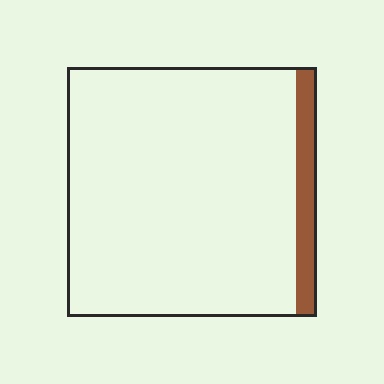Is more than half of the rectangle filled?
No.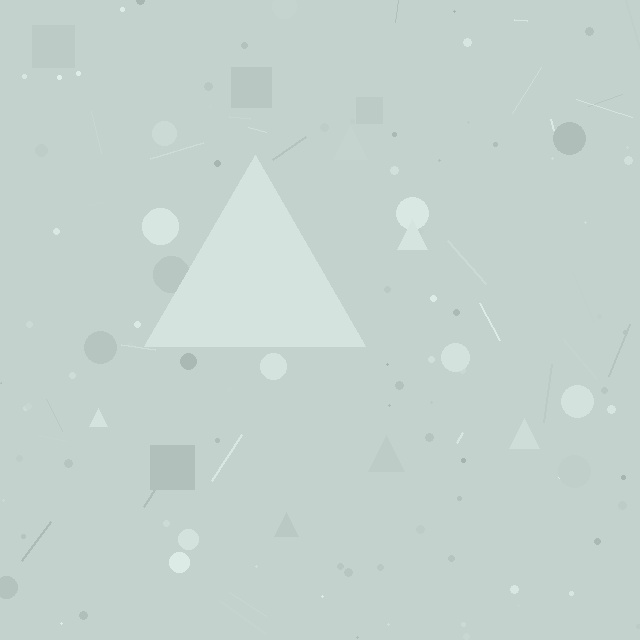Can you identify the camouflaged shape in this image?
The camouflaged shape is a triangle.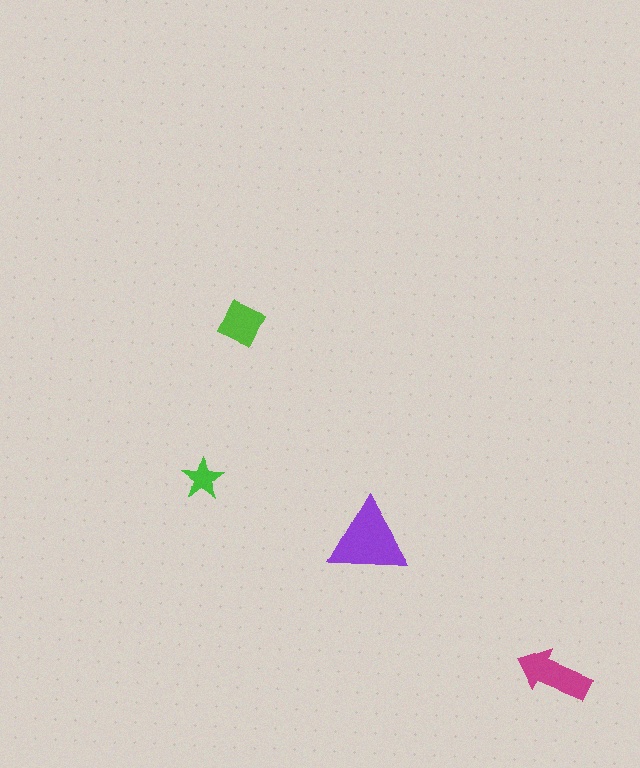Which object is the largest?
The purple triangle.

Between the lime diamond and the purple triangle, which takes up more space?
The purple triangle.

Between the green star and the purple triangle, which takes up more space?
The purple triangle.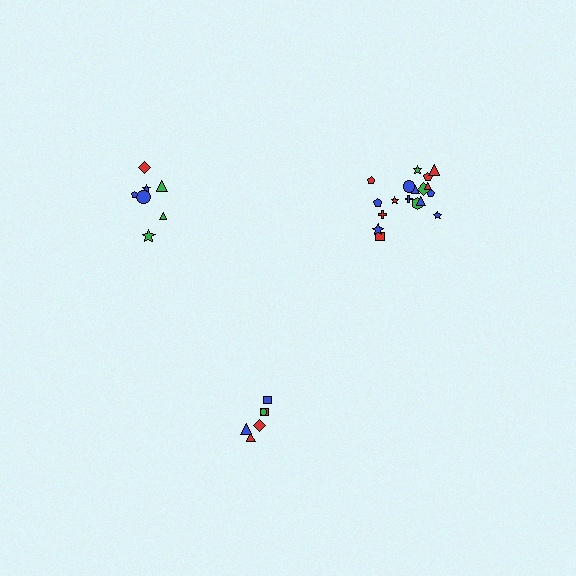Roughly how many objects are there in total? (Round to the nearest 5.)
Roughly 30 objects in total.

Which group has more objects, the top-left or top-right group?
The top-right group.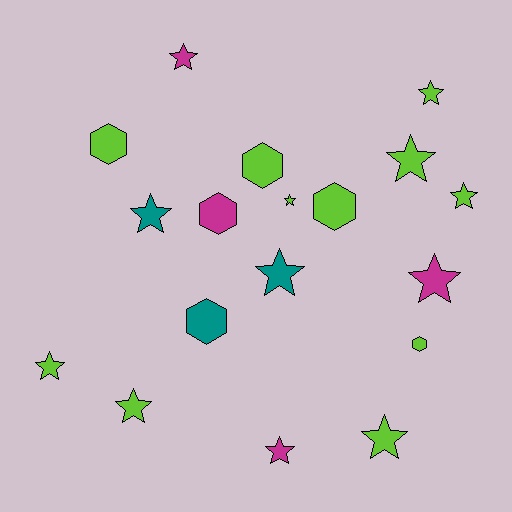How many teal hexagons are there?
There is 1 teal hexagon.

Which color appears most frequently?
Lime, with 11 objects.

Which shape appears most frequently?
Star, with 12 objects.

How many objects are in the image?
There are 18 objects.